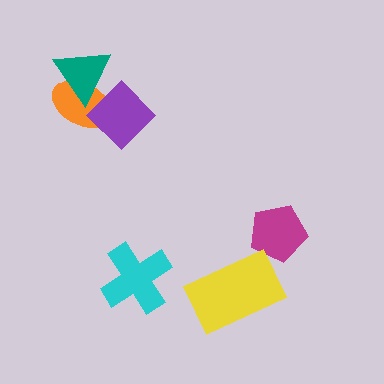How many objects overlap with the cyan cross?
0 objects overlap with the cyan cross.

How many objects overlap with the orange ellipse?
2 objects overlap with the orange ellipse.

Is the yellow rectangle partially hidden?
No, no other shape covers it.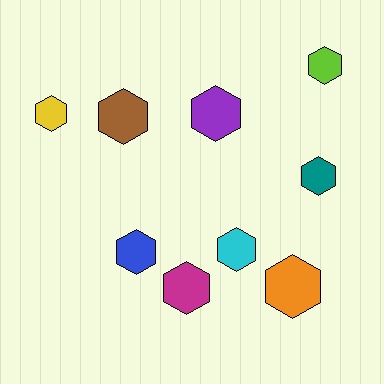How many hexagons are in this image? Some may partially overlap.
There are 9 hexagons.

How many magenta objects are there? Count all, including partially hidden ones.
There is 1 magenta object.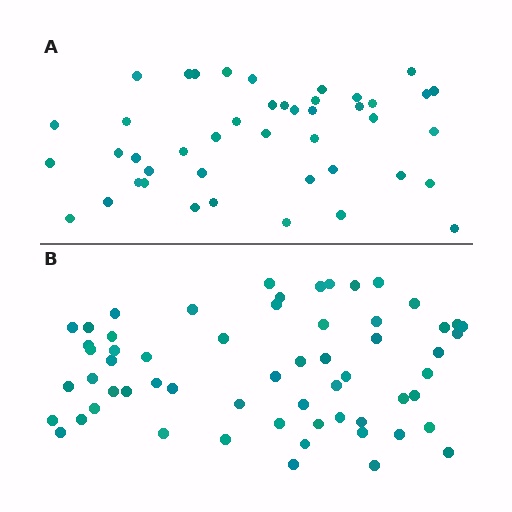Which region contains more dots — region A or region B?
Region B (the bottom region) has more dots.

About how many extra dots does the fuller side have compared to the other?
Region B has approximately 15 more dots than region A.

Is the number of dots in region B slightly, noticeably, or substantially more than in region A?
Region B has noticeably more, but not dramatically so. The ratio is roughly 1.4 to 1.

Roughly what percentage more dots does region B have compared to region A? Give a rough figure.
About 35% more.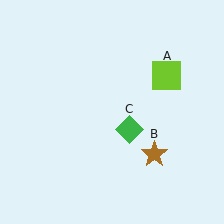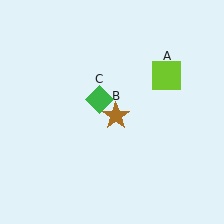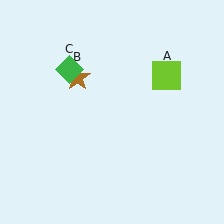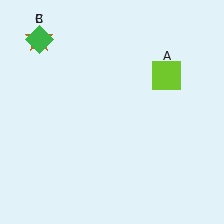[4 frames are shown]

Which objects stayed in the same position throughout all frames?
Lime square (object A) remained stationary.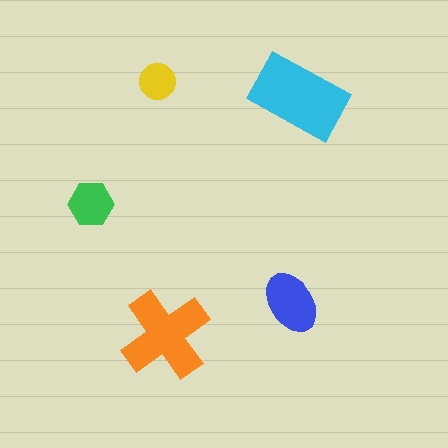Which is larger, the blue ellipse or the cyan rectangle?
The cyan rectangle.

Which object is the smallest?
The yellow circle.